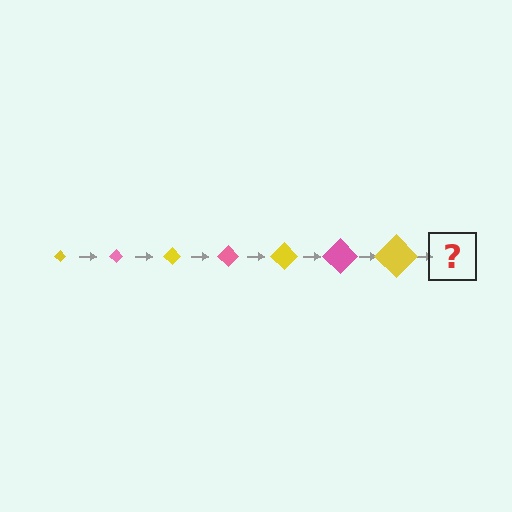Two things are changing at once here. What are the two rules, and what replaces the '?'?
The two rules are that the diamond grows larger each step and the color cycles through yellow and pink. The '?' should be a pink diamond, larger than the previous one.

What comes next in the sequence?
The next element should be a pink diamond, larger than the previous one.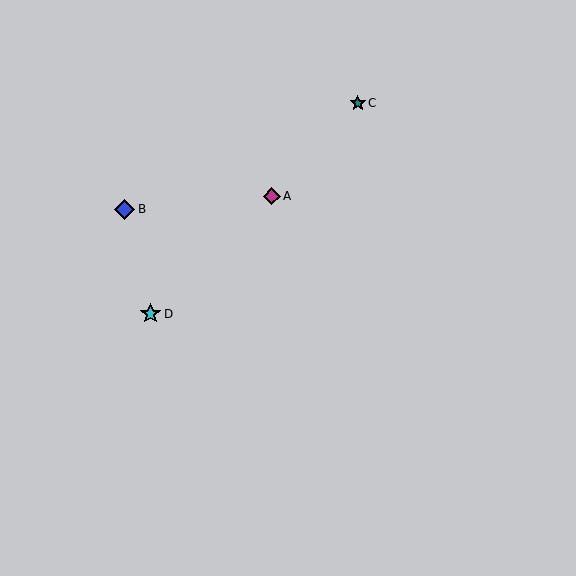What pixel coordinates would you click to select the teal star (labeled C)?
Click at (358, 103) to select the teal star C.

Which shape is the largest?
The cyan star (labeled D) is the largest.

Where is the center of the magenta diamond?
The center of the magenta diamond is at (272, 196).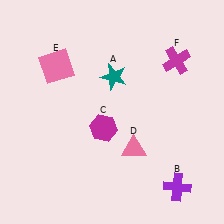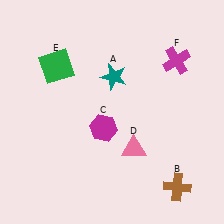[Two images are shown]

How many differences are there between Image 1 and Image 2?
There are 2 differences between the two images.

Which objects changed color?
B changed from purple to brown. E changed from pink to green.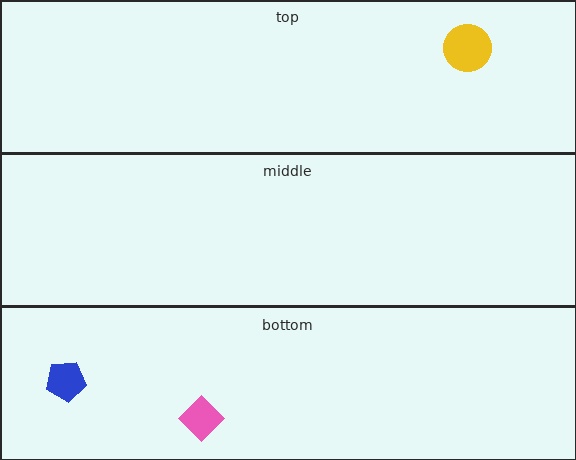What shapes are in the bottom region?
The pink diamond, the blue pentagon.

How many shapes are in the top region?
1.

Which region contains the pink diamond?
The bottom region.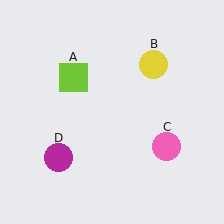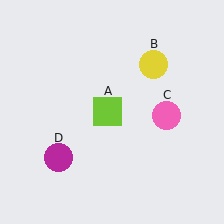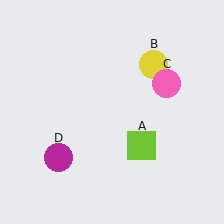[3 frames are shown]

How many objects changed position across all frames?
2 objects changed position: lime square (object A), pink circle (object C).